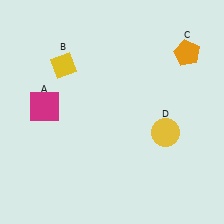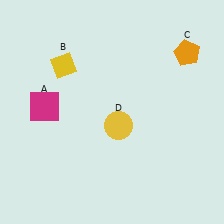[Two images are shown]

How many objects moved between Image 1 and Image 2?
1 object moved between the two images.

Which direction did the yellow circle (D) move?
The yellow circle (D) moved left.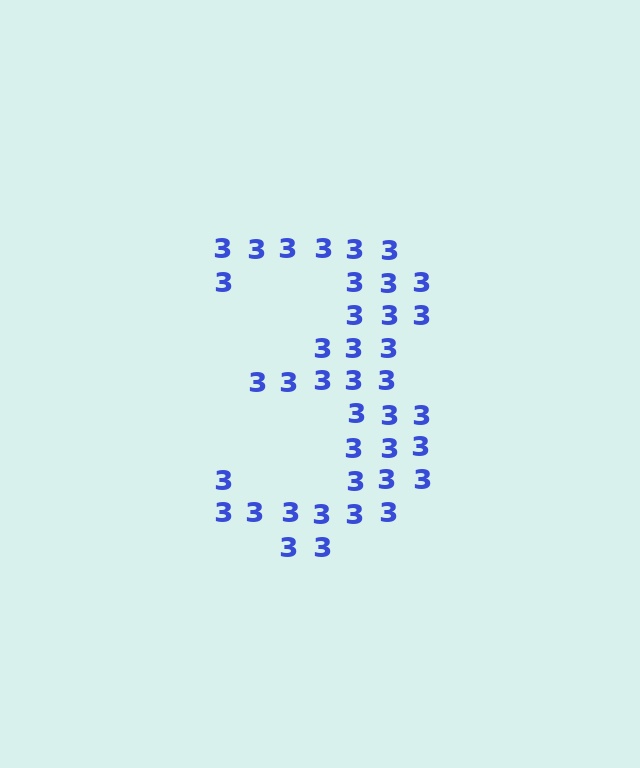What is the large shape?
The large shape is the digit 3.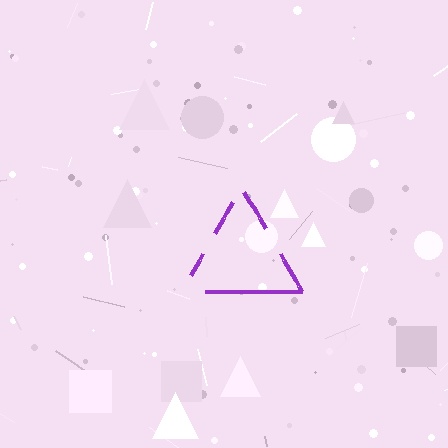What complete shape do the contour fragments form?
The contour fragments form a triangle.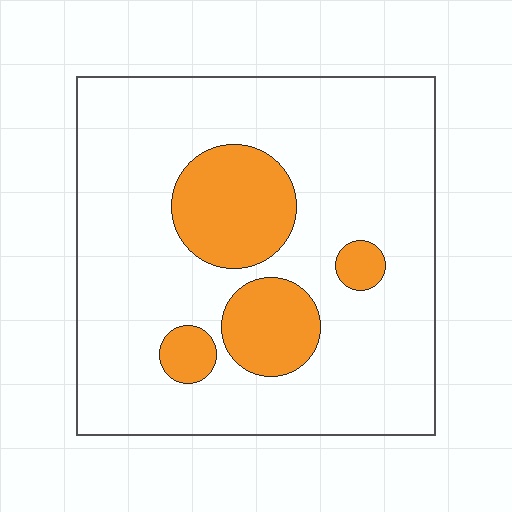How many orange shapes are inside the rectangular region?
4.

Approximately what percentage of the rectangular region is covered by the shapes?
Approximately 20%.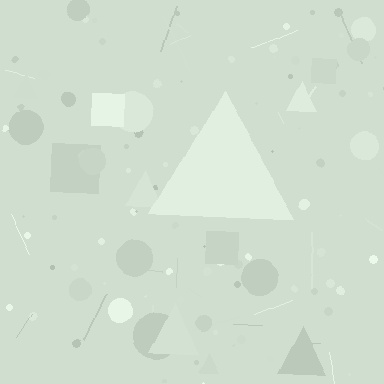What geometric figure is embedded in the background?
A triangle is embedded in the background.